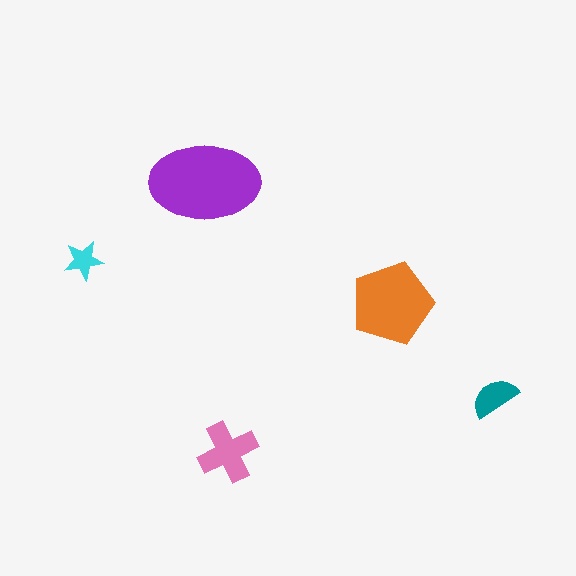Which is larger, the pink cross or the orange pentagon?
The orange pentagon.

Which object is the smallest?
The cyan star.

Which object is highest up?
The purple ellipse is topmost.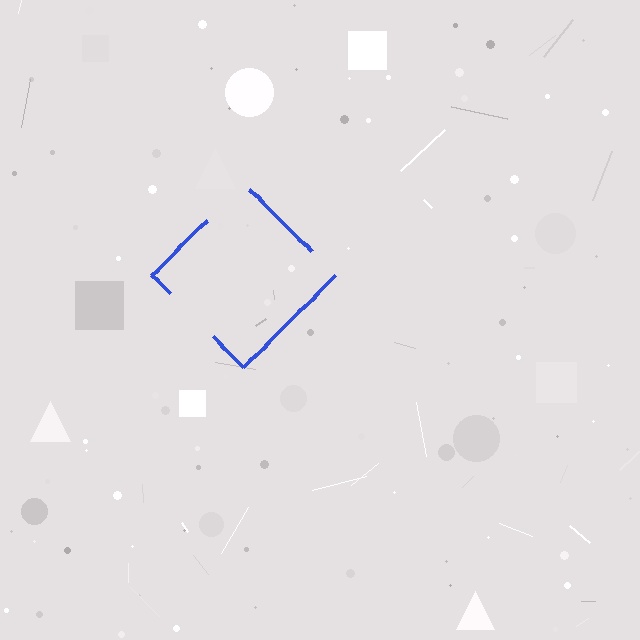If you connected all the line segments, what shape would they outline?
They would outline a diamond.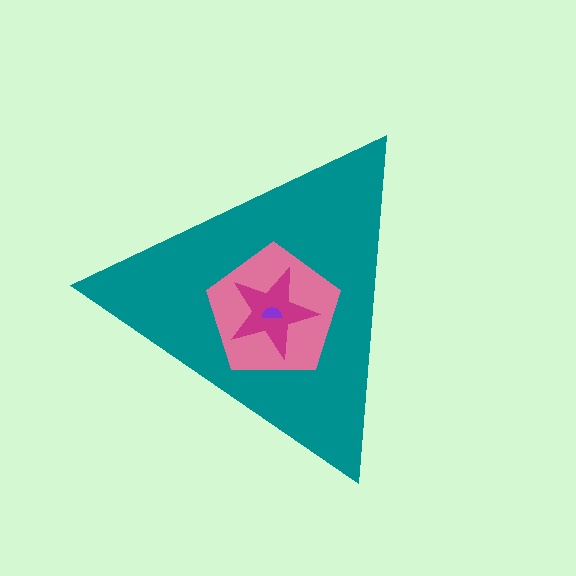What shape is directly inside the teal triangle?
The pink pentagon.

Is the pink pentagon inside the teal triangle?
Yes.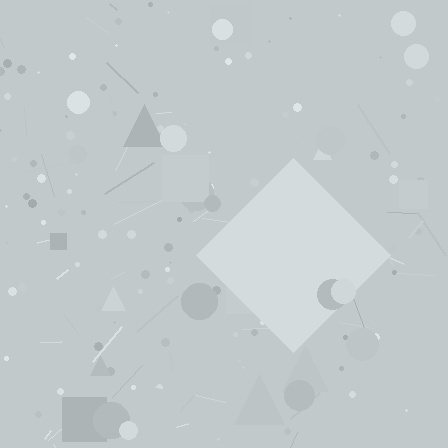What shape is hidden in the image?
A diamond is hidden in the image.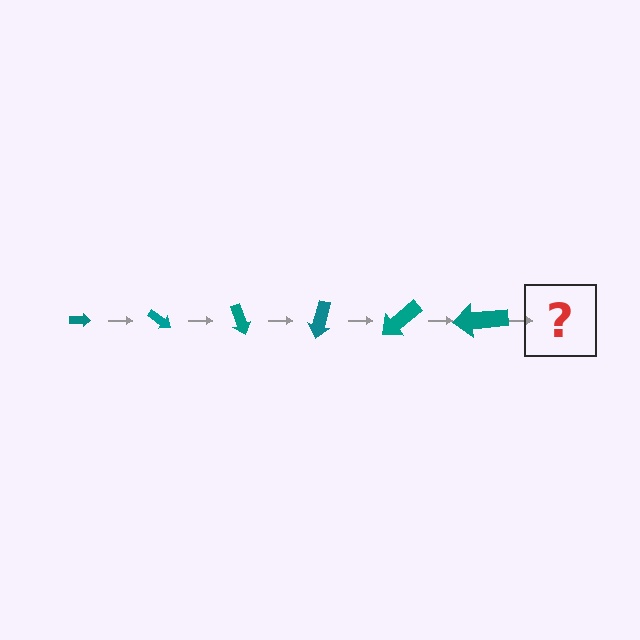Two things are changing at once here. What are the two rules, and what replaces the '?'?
The two rules are that the arrow grows larger each step and it rotates 35 degrees each step. The '?' should be an arrow, larger than the previous one and rotated 210 degrees from the start.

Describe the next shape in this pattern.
It should be an arrow, larger than the previous one and rotated 210 degrees from the start.